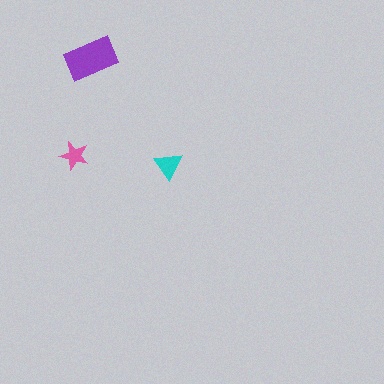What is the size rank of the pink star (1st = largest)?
3rd.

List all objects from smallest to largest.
The pink star, the cyan triangle, the purple rectangle.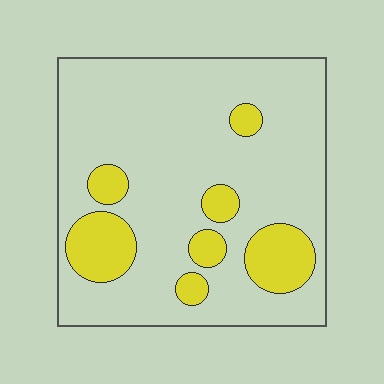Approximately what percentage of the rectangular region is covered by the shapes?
Approximately 20%.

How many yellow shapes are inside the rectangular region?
7.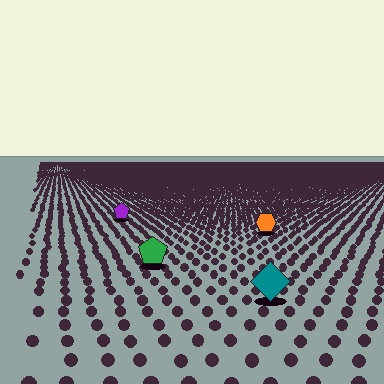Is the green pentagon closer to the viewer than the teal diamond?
No. The teal diamond is closer — you can tell from the texture gradient: the ground texture is coarser near it.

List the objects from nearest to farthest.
From nearest to farthest: the teal diamond, the green pentagon, the orange hexagon, the purple pentagon.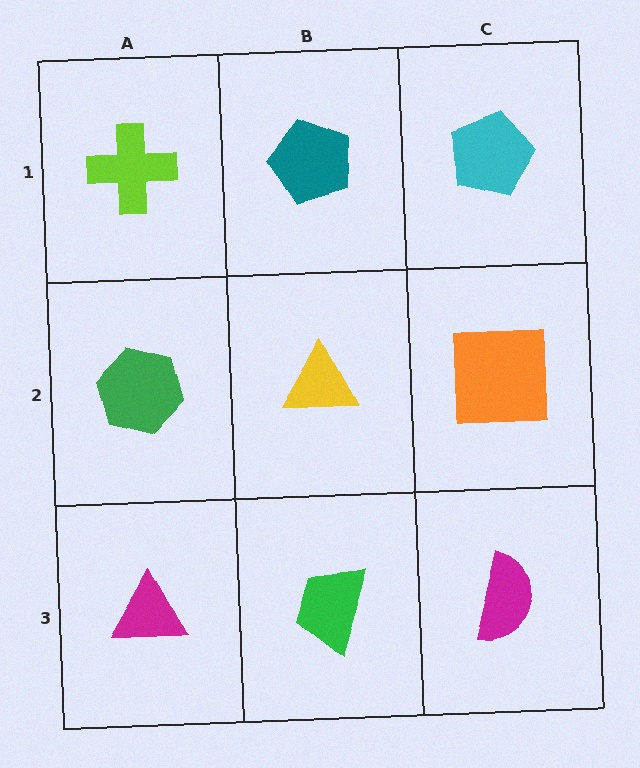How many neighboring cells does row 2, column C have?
3.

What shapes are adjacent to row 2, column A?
A lime cross (row 1, column A), a magenta triangle (row 3, column A), a yellow triangle (row 2, column B).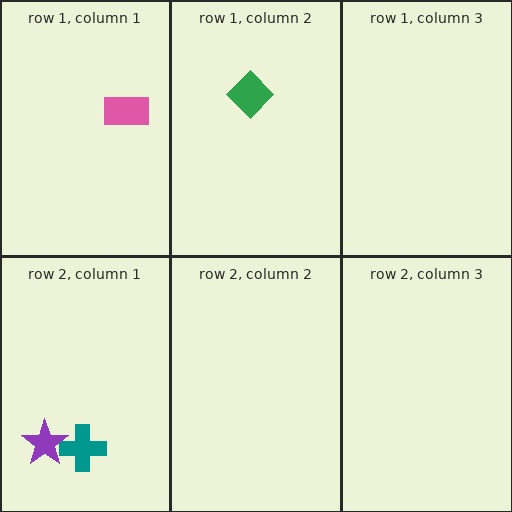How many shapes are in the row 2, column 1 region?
2.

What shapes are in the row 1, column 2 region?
The green diamond.